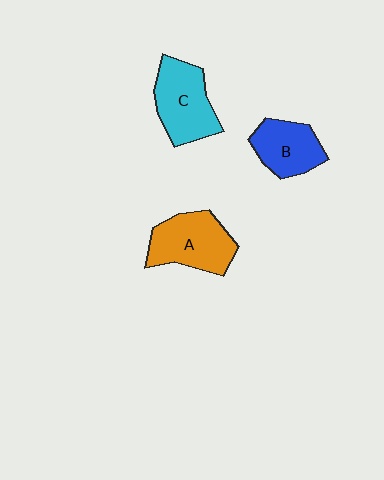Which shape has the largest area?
Shape A (orange).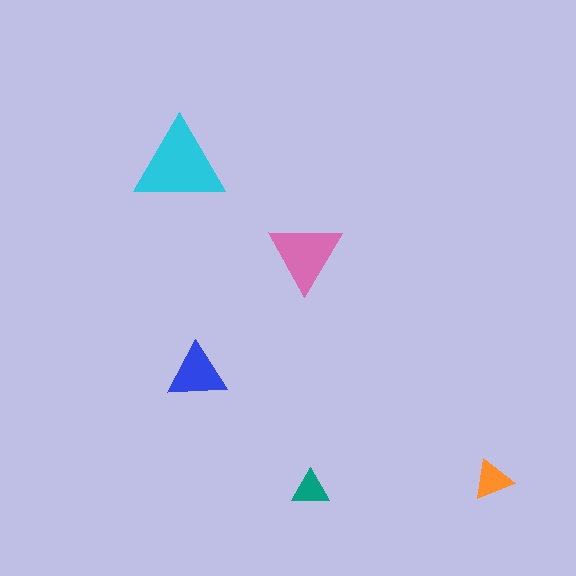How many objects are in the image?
There are 5 objects in the image.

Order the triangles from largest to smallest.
the cyan one, the pink one, the blue one, the orange one, the teal one.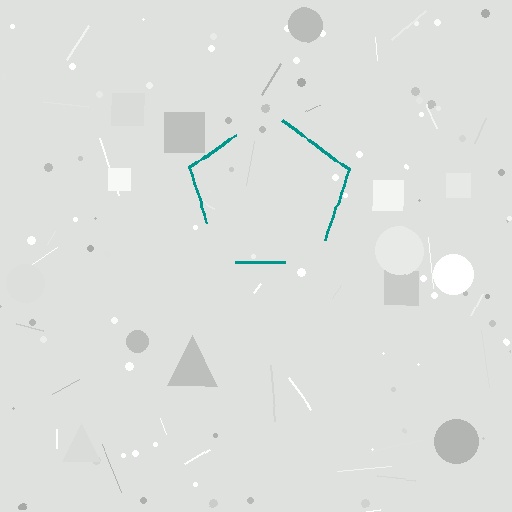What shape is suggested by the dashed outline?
The dashed outline suggests a pentagon.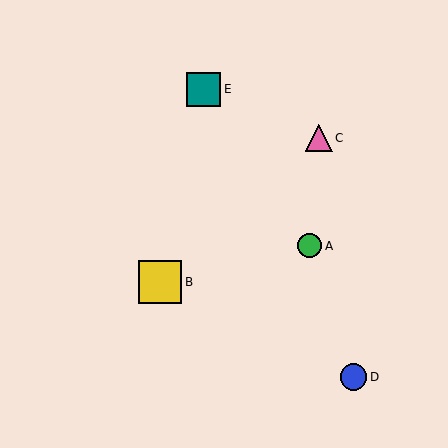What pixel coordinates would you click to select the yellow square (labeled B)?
Click at (160, 282) to select the yellow square B.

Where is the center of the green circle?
The center of the green circle is at (310, 246).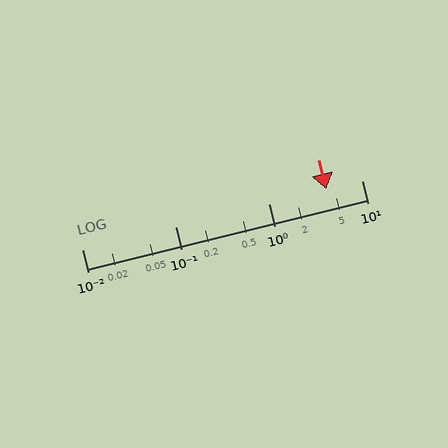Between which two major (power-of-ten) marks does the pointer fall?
The pointer is between 1 and 10.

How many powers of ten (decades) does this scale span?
The scale spans 3 decades, from 0.01 to 10.